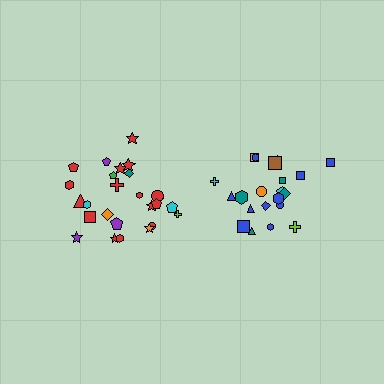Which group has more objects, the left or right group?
The left group.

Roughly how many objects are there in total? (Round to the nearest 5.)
Roughly 45 objects in total.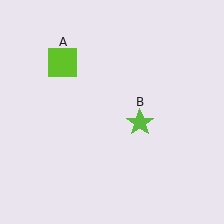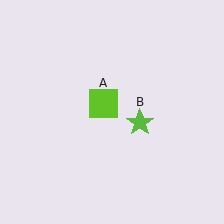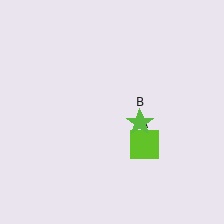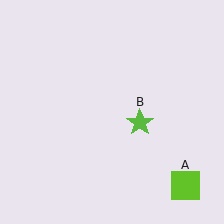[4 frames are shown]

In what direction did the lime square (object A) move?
The lime square (object A) moved down and to the right.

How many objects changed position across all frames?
1 object changed position: lime square (object A).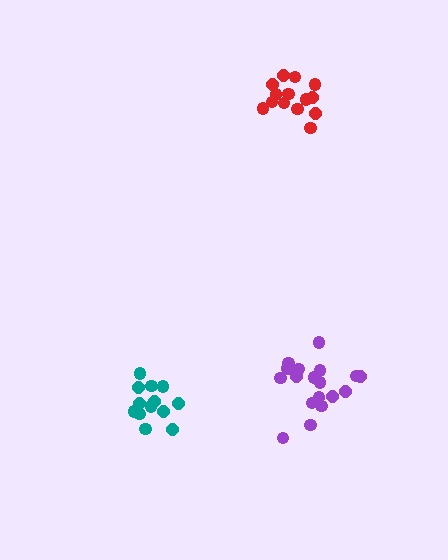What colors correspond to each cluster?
The clusters are colored: red, purple, teal.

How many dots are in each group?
Group 1: 14 dots, Group 2: 18 dots, Group 3: 13 dots (45 total).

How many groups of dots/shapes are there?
There are 3 groups.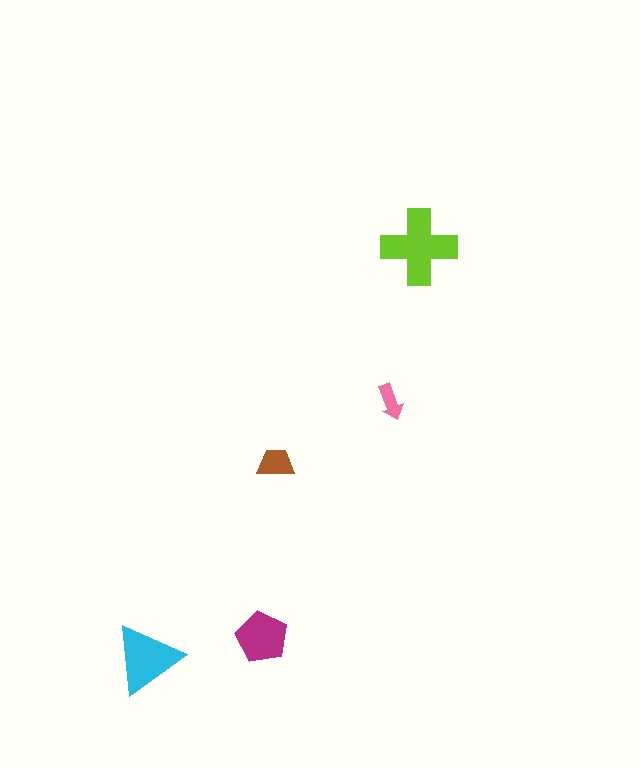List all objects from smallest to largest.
The pink arrow, the brown trapezoid, the magenta pentagon, the cyan triangle, the lime cross.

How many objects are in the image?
There are 5 objects in the image.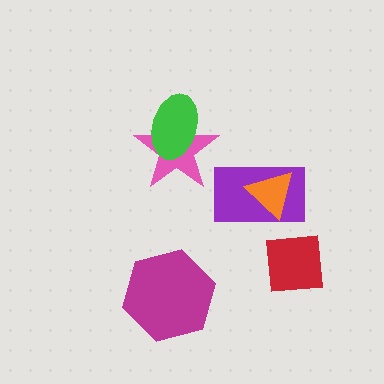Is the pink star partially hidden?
Yes, it is partially covered by another shape.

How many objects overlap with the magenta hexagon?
0 objects overlap with the magenta hexagon.